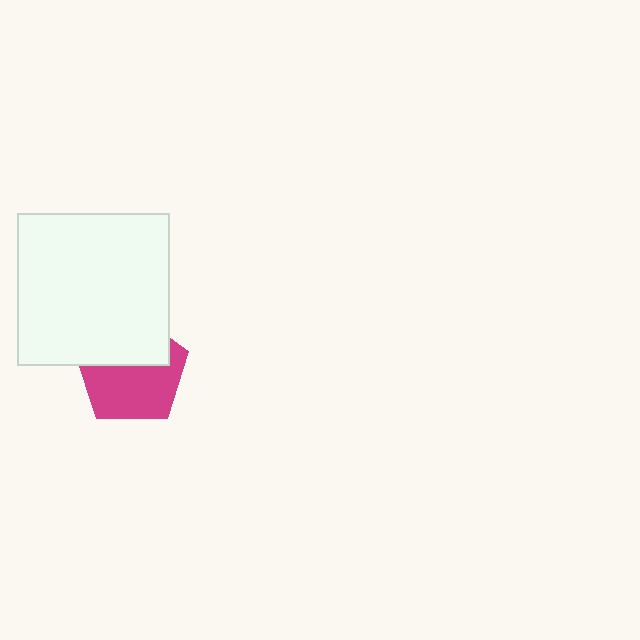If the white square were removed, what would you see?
You would see the complete magenta pentagon.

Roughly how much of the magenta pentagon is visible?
About half of it is visible (roughly 59%).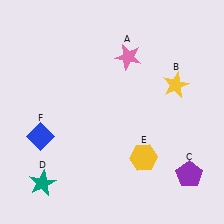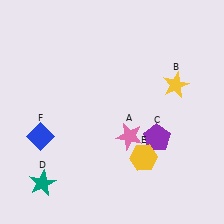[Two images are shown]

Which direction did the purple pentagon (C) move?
The purple pentagon (C) moved up.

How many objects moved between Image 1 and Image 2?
2 objects moved between the two images.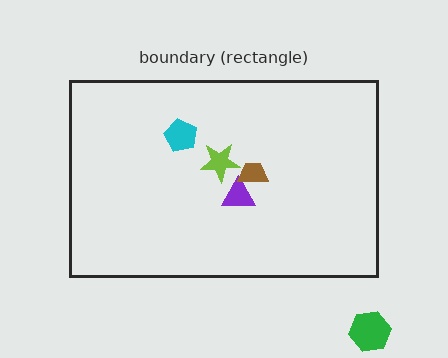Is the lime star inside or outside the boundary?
Inside.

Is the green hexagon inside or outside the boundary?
Outside.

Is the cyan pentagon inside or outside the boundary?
Inside.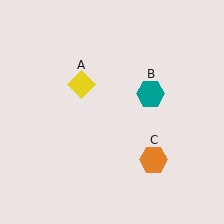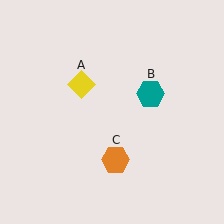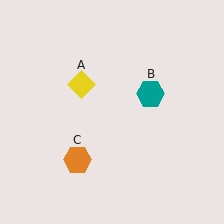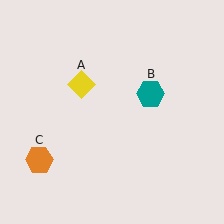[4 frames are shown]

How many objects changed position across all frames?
1 object changed position: orange hexagon (object C).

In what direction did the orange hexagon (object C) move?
The orange hexagon (object C) moved left.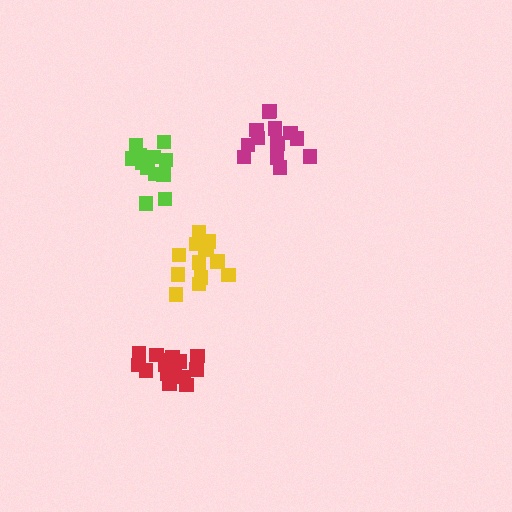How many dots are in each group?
Group 1: 16 dots, Group 2: 14 dots, Group 3: 13 dots, Group 4: 13 dots (56 total).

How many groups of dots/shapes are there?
There are 4 groups.